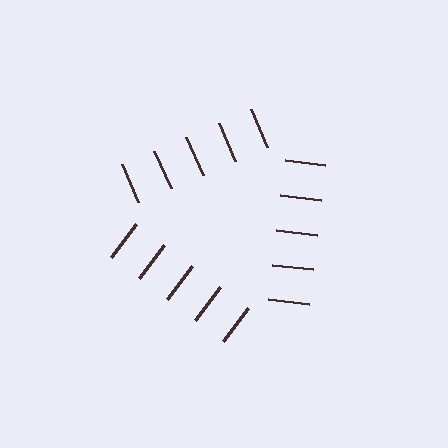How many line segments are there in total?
15 — 5 along each of the 3 edges.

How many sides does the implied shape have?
3 sides — the line-ends trace a triangle.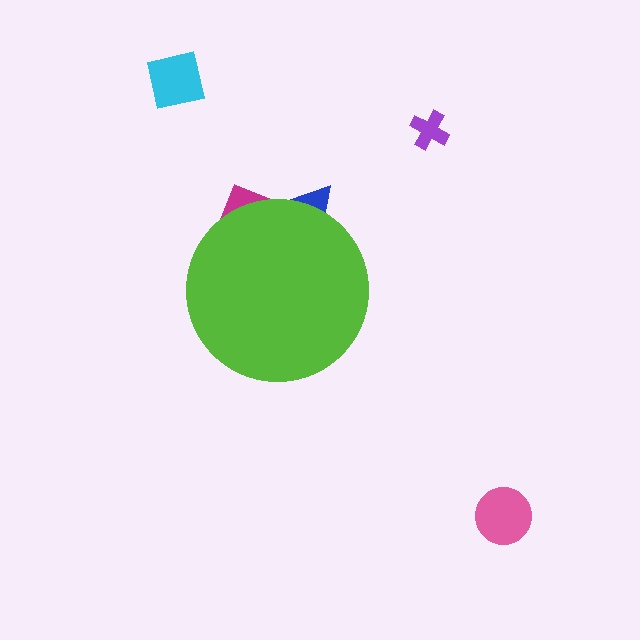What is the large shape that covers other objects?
A lime circle.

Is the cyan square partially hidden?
No, the cyan square is fully visible.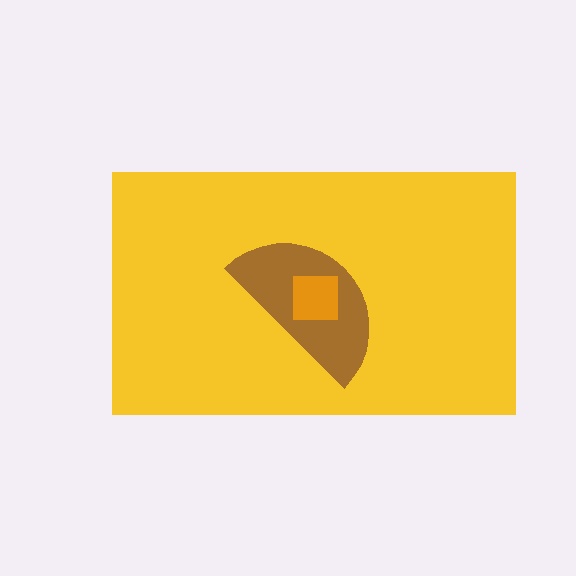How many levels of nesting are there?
3.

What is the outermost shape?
The yellow rectangle.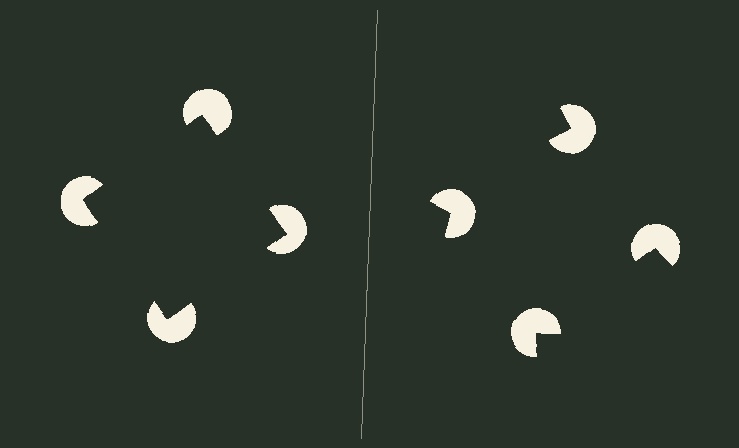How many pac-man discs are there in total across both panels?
8 — 4 on each side.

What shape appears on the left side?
An illusory square.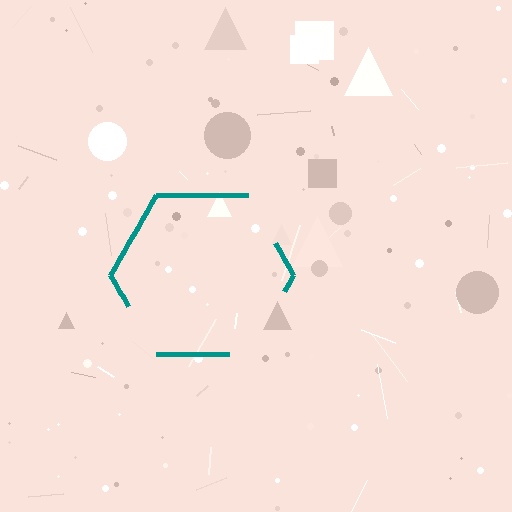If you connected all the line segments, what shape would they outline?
They would outline a hexagon.